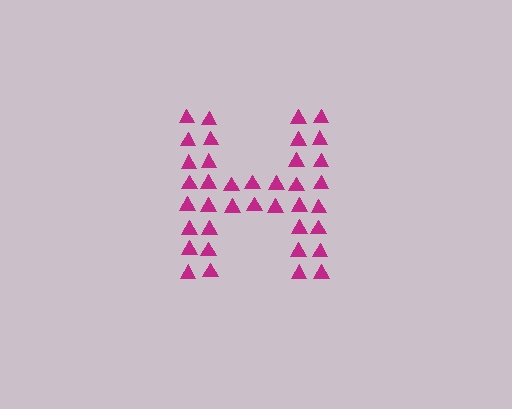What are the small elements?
The small elements are triangles.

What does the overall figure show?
The overall figure shows the letter H.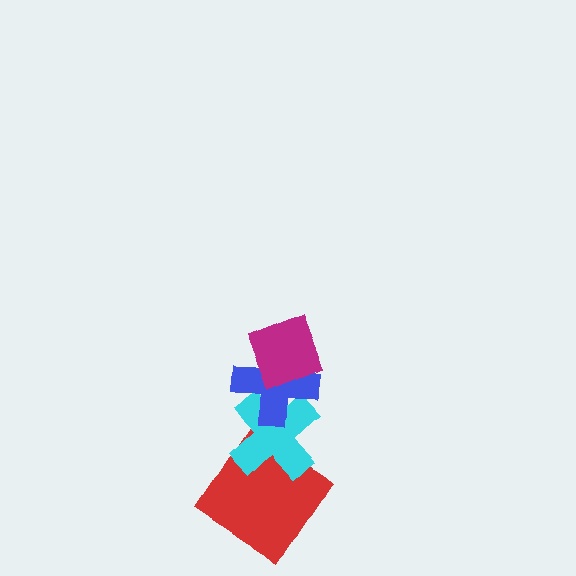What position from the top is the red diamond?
The red diamond is 4th from the top.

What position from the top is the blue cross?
The blue cross is 2nd from the top.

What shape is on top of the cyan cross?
The blue cross is on top of the cyan cross.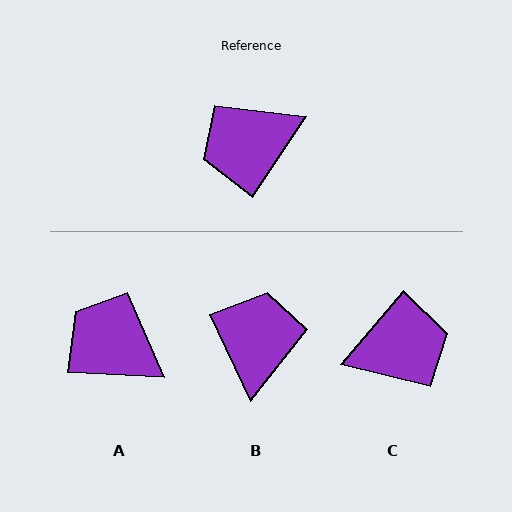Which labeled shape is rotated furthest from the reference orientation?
C, about 174 degrees away.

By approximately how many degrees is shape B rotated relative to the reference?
Approximately 121 degrees clockwise.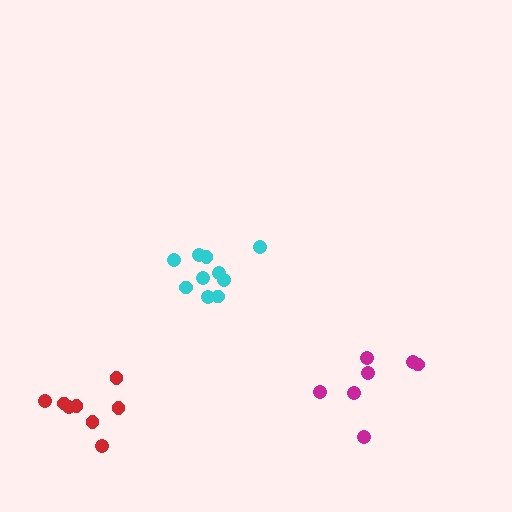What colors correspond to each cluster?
The clusters are colored: cyan, magenta, red.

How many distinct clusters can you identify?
There are 3 distinct clusters.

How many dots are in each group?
Group 1: 10 dots, Group 2: 7 dots, Group 3: 8 dots (25 total).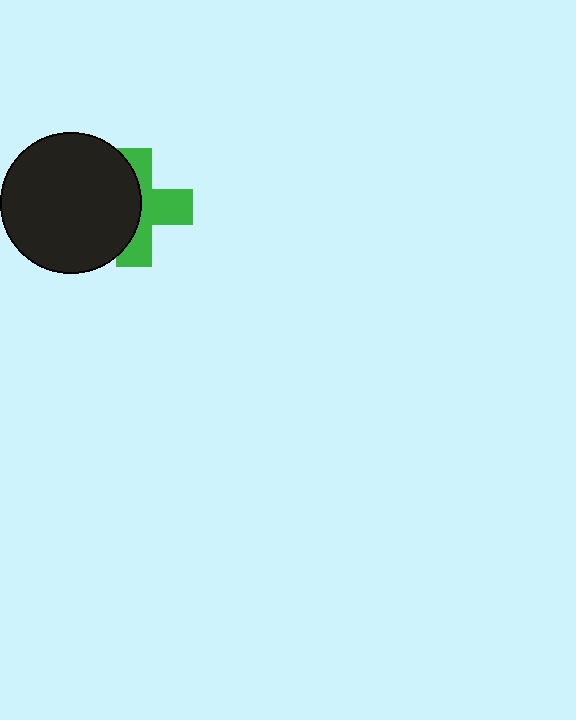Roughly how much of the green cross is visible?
About half of it is visible (roughly 52%).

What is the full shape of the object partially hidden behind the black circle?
The partially hidden object is a green cross.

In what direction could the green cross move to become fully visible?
The green cross could move right. That would shift it out from behind the black circle entirely.